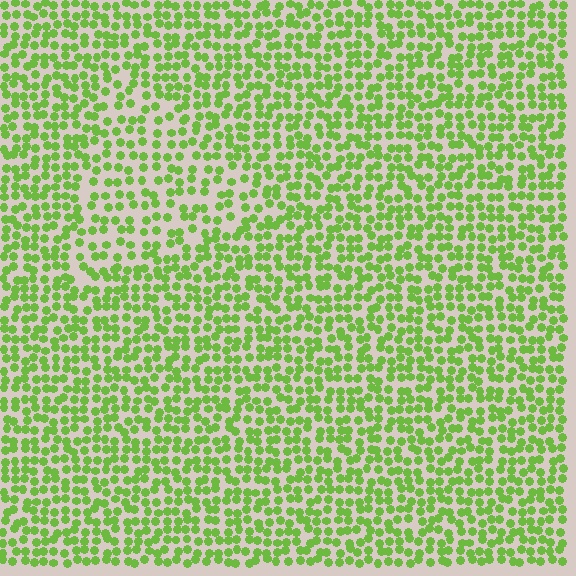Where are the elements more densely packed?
The elements are more densely packed outside the triangle boundary.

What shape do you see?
I see a triangle.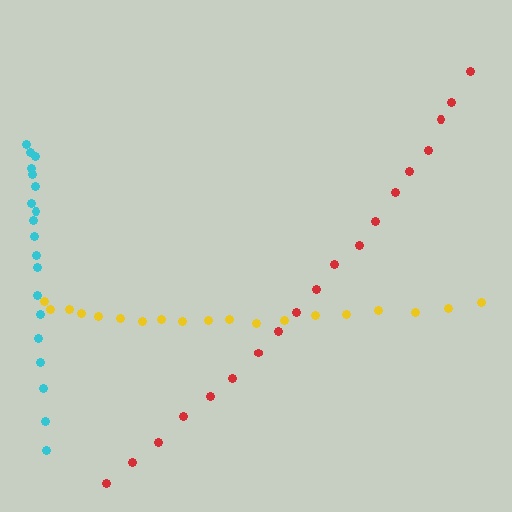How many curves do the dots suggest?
There are 3 distinct paths.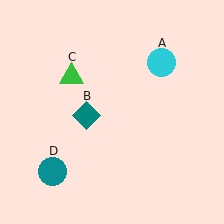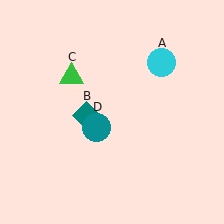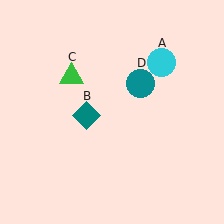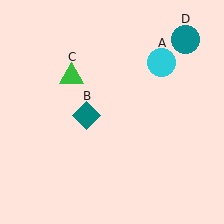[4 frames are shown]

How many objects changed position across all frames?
1 object changed position: teal circle (object D).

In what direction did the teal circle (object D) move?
The teal circle (object D) moved up and to the right.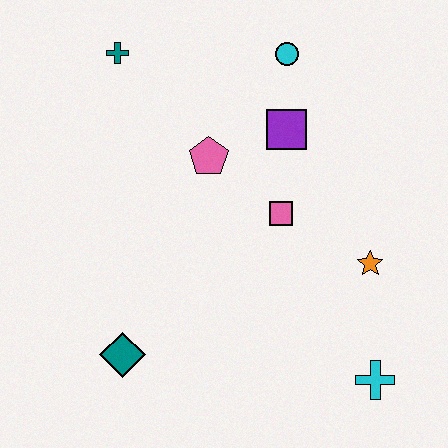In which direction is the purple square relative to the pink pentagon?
The purple square is to the right of the pink pentagon.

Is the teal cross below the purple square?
No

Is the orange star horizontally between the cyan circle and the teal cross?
No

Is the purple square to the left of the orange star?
Yes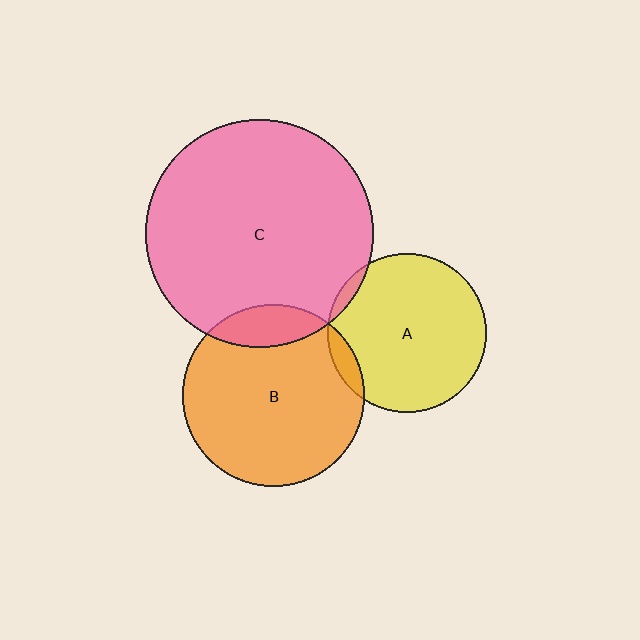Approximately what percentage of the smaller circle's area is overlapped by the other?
Approximately 15%.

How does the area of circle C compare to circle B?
Approximately 1.6 times.